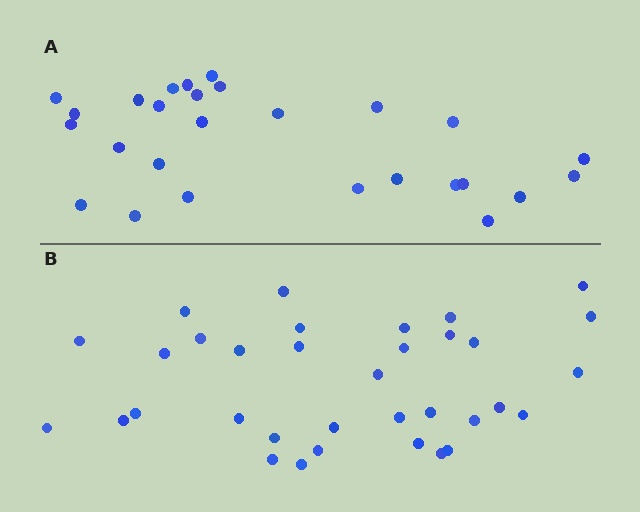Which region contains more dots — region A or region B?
Region B (the bottom region) has more dots.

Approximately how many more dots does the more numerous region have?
Region B has roughly 8 or so more dots than region A.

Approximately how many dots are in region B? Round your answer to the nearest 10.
About 30 dots. (The exact count is 34, which rounds to 30.)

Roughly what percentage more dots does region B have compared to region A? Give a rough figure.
About 25% more.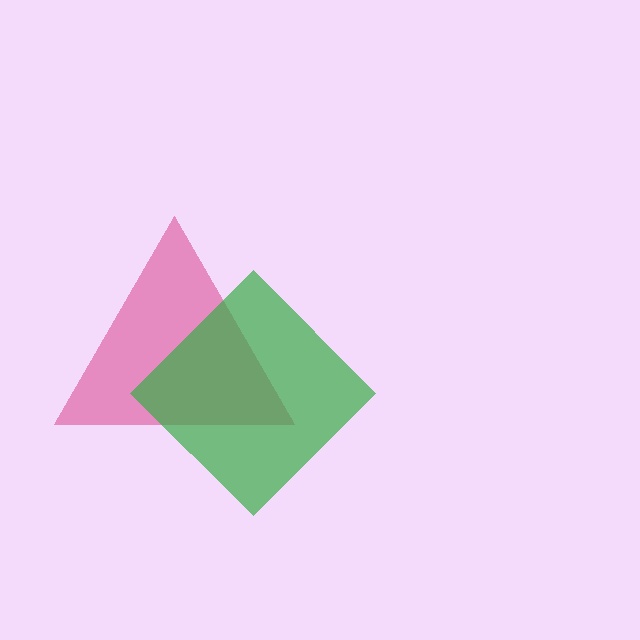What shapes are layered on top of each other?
The layered shapes are: a pink triangle, a green diamond.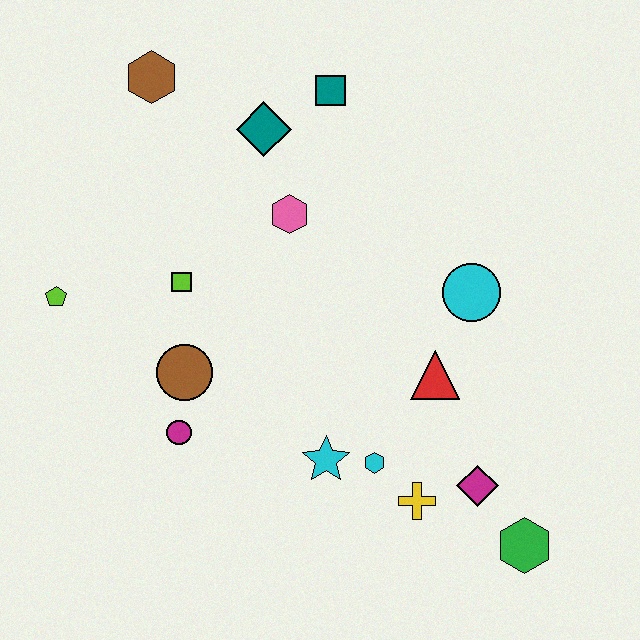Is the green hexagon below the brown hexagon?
Yes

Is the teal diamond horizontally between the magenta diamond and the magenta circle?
Yes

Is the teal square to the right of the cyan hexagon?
No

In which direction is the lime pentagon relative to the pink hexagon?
The lime pentagon is to the left of the pink hexagon.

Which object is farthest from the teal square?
The green hexagon is farthest from the teal square.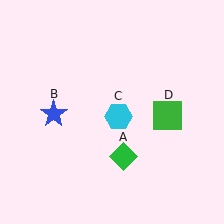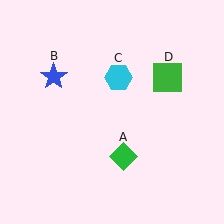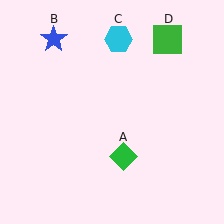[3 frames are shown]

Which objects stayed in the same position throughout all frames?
Green diamond (object A) remained stationary.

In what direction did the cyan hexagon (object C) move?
The cyan hexagon (object C) moved up.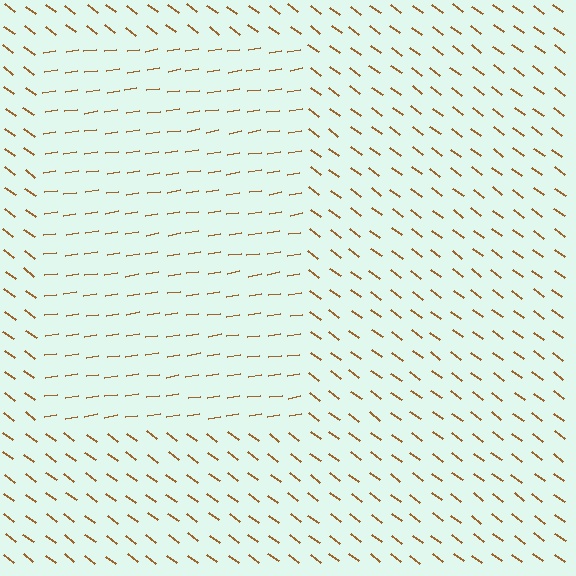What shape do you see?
I see a rectangle.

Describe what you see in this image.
The image is filled with small brown line segments. A rectangle region in the image has lines oriented differently from the surrounding lines, creating a visible texture boundary.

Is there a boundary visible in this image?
Yes, there is a texture boundary formed by a change in line orientation.